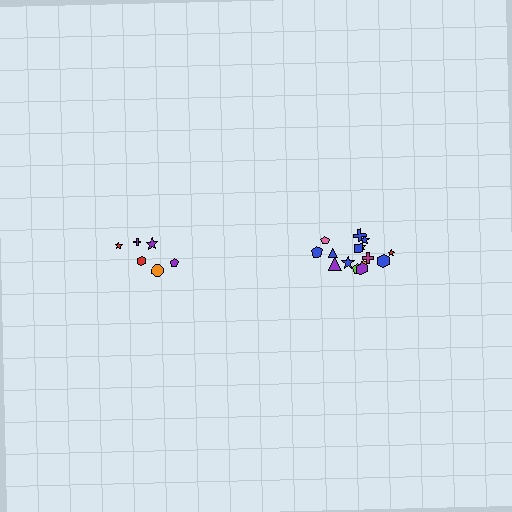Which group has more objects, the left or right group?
The right group.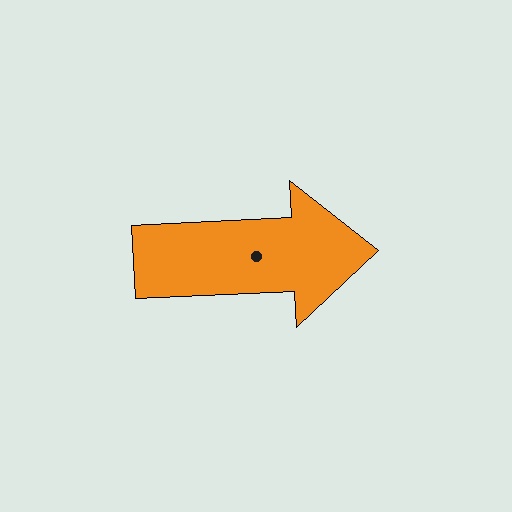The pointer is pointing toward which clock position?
Roughly 3 o'clock.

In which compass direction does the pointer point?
East.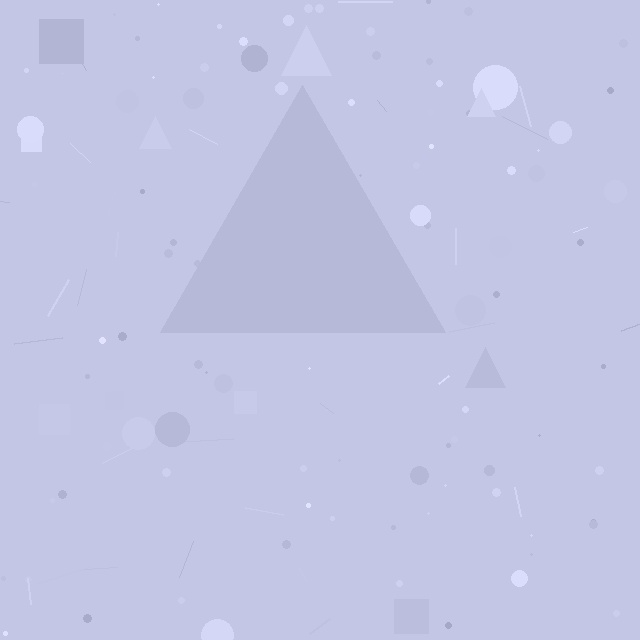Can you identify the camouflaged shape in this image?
The camouflaged shape is a triangle.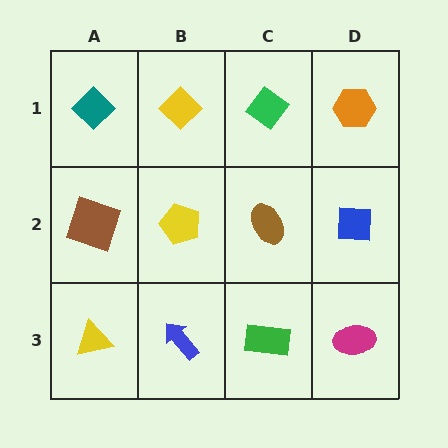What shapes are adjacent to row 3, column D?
A blue square (row 2, column D), a green rectangle (row 3, column C).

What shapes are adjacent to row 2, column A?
A teal diamond (row 1, column A), a yellow triangle (row 3, column A), a yellow pentagon (row 2, column B).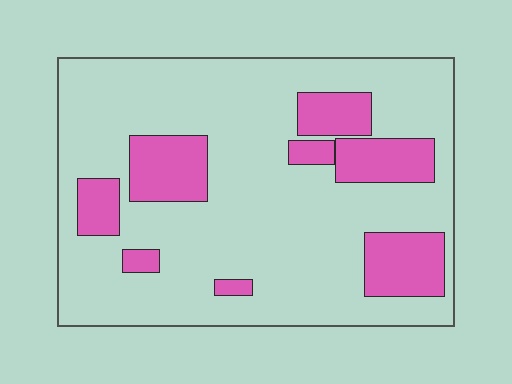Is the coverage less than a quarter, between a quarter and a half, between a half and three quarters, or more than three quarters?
Less than a quarter.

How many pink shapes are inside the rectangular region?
8.